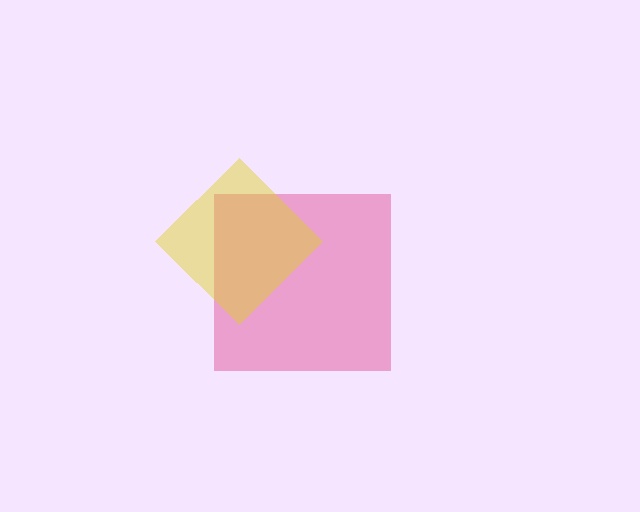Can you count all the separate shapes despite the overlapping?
Yes, there are 2 separate shapes.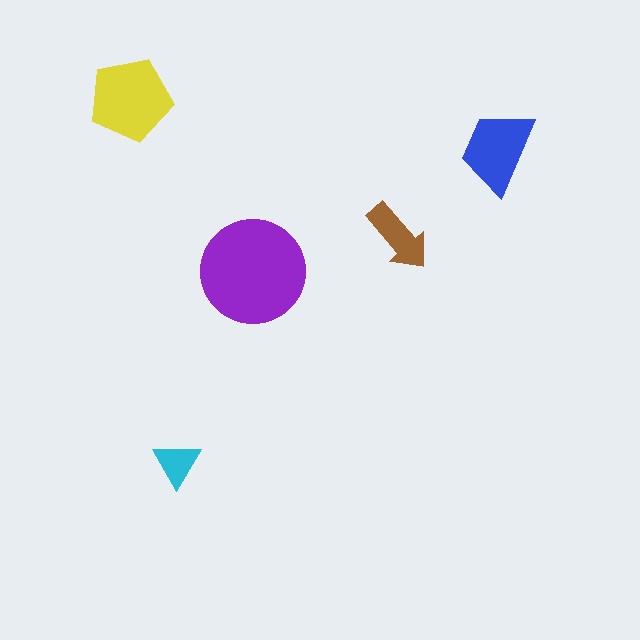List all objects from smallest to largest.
The cyan triangle, the brown arrow, the blue trapezoid, the yellow pentagon, the purple circle.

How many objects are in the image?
There are 5 objects in the image.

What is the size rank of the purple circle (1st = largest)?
1st.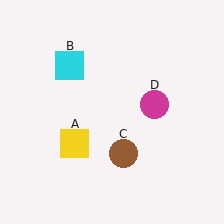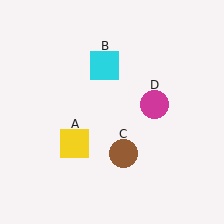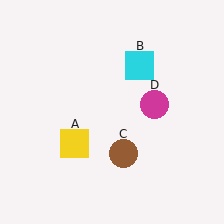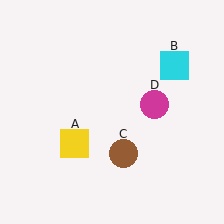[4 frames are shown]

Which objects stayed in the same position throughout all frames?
Yellow square (object A) and brown circle (object C) and magenta circle (object D) remained stationary.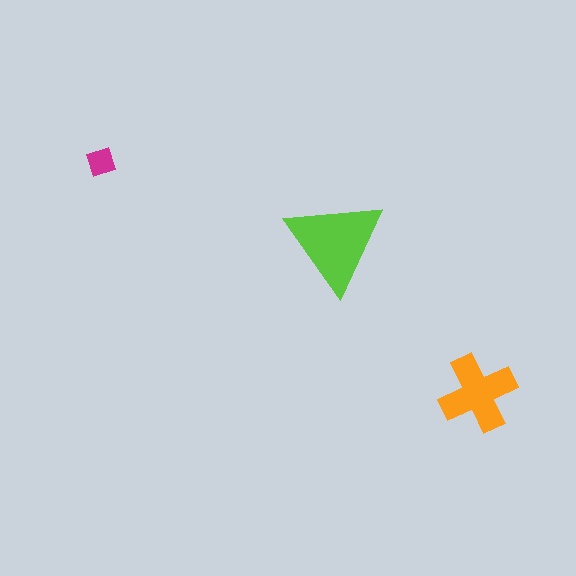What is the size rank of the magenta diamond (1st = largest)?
3rd.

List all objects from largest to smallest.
The lime triangle, the orange cross, the magenta diamond.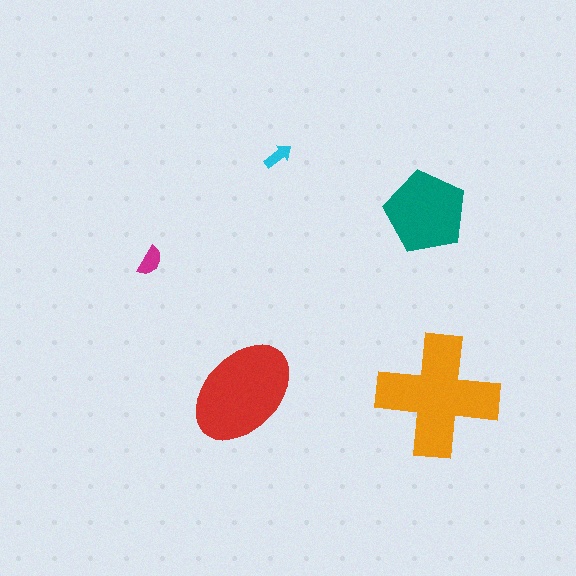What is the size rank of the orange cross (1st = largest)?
1st.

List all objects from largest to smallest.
The orange cross, the red ellipse, the teal pentagon, the magenta semicircle, the cyan arrow.